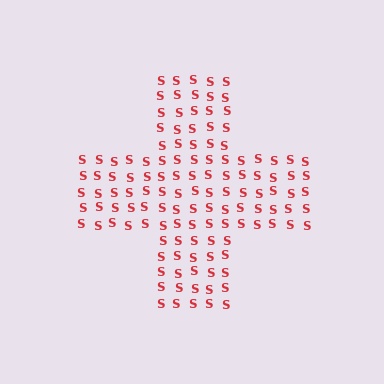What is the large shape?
The large shape is a cross.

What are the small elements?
The small elements are letter S's.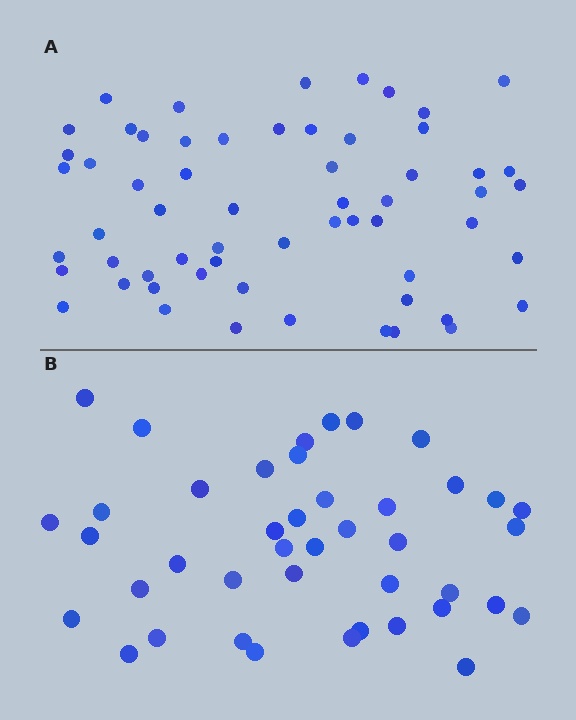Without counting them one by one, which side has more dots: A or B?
Region A (the top region) has more dots.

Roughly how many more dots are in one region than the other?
Region A has approximately 20 more dots than region B.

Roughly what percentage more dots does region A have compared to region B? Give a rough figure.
About 45% more.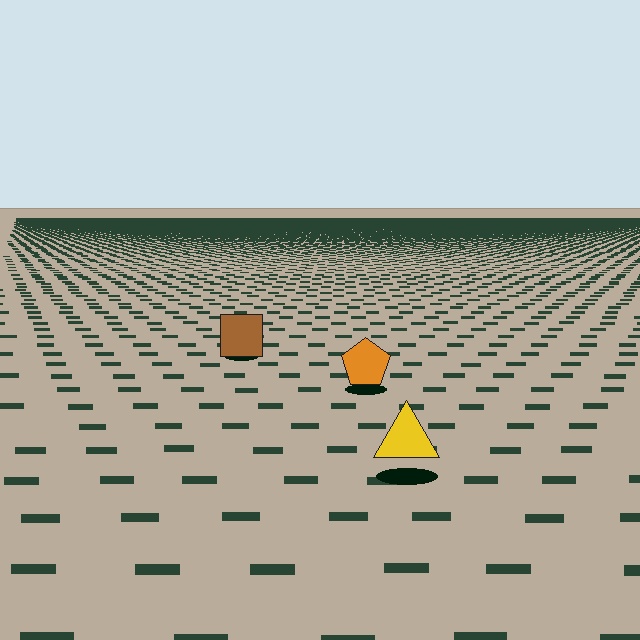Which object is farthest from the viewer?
The brown square is farthest from the viewer. It appears smaller and the ground texture around it is denser.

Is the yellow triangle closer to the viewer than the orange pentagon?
Yes. The yellow triangle is closer — you can tell from the texture gradient: the ground texture is coarser near it.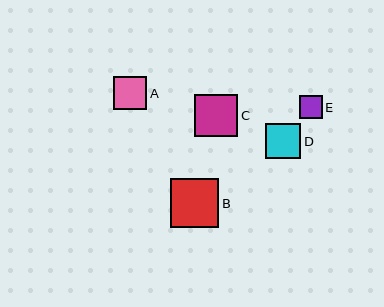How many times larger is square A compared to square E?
Square A is approximately 1.4 times the size of square E.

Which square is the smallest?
Square E is the smallest with a size of approximately 23 pixels.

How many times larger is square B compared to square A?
Square B is approximately 1.5 times the size of square A.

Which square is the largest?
Square B is the largest with a size of approximately 48 pixels.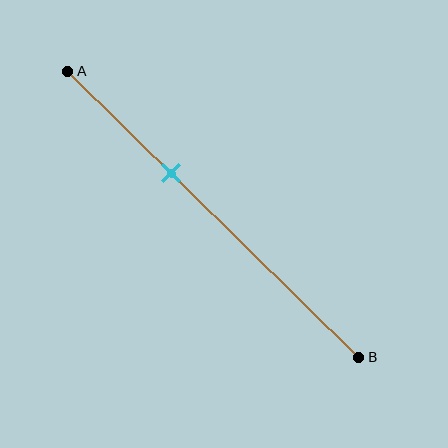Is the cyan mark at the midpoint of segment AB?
No, the mark is at about 35% from A, not at the 50% midpoint.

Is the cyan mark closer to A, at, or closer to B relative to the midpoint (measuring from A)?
The cyan mark is closer to point A than the midpoint of segment AB.